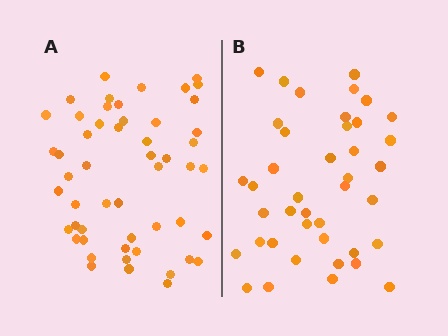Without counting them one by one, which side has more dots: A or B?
Region A (the left region) has more dots.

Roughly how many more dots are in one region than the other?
Region A has roughly 12 or so more dots than region B.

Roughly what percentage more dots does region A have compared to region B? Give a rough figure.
About 25% more.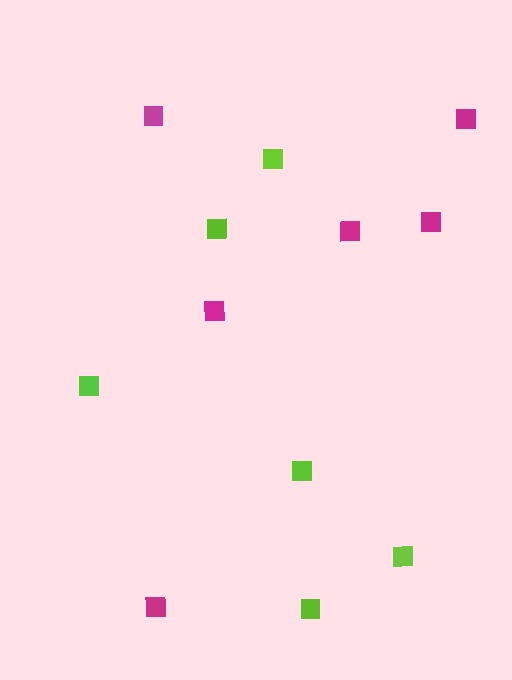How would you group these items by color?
There are 2 groups: one group of magenta squares (6) and one group of lime squares (6).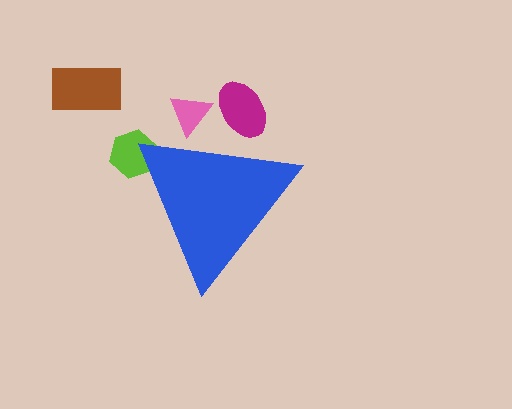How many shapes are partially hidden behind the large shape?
3 shapes are partially hidden.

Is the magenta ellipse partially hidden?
Yes, the magenta ellipse is partially hidden behind the blue triangle.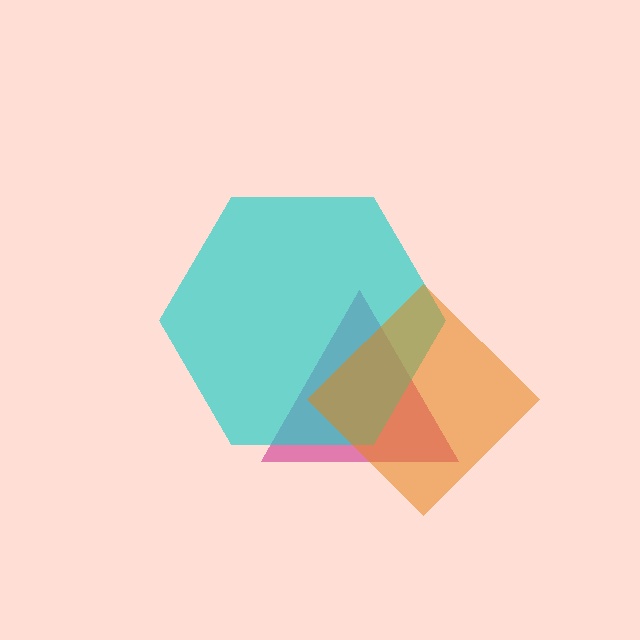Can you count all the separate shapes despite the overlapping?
Yes, there are 3 separate shapes.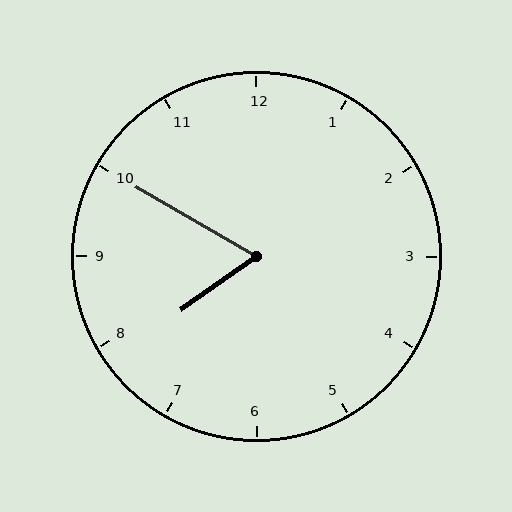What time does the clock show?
7:50.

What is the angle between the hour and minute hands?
Approximately 65 degrees.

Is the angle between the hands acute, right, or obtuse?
It is acute.